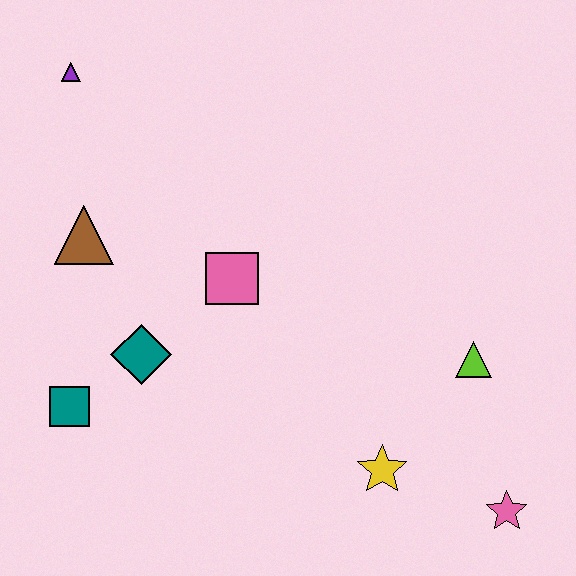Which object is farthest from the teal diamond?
The pink star is farthest from the teal diamond.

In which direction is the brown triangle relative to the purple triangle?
The brown triangle is below the purple triangle.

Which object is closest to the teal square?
The teal diamond is closest to the teal square.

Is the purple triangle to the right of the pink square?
No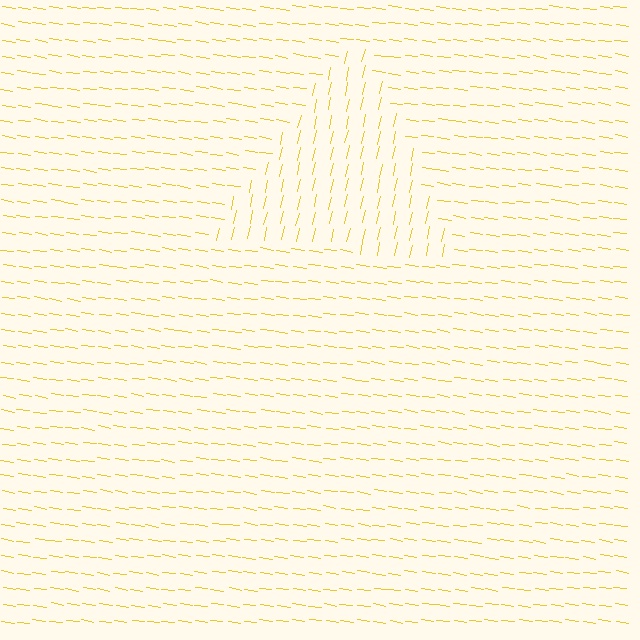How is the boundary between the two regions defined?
The boundary is defined purely by a change in line orientation (approximately 86 degrees difference). All lines are the same color and thickness.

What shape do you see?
I see a triangle.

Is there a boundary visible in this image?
Yes, there is a texture boundary formed by a change in line orientation.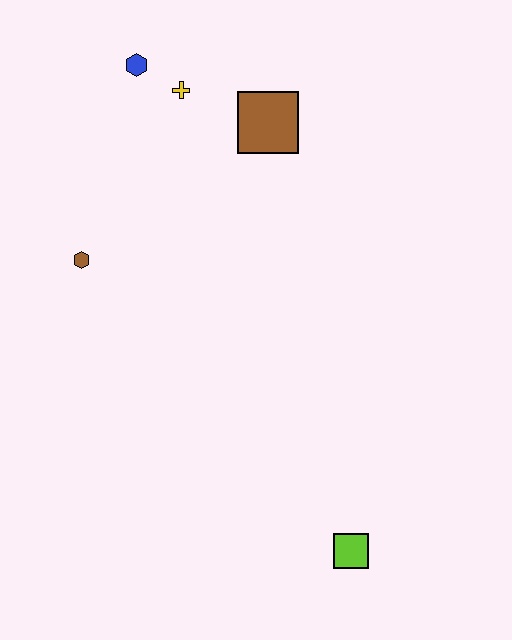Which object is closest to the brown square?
The yellow cross is closest to the brown square.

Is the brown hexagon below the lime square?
No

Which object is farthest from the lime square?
The blue hexagon is farthest from the lime square.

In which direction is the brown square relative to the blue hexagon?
The brown square is to the right of the blue hexagon.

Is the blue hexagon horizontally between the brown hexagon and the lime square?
Yes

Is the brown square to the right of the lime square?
No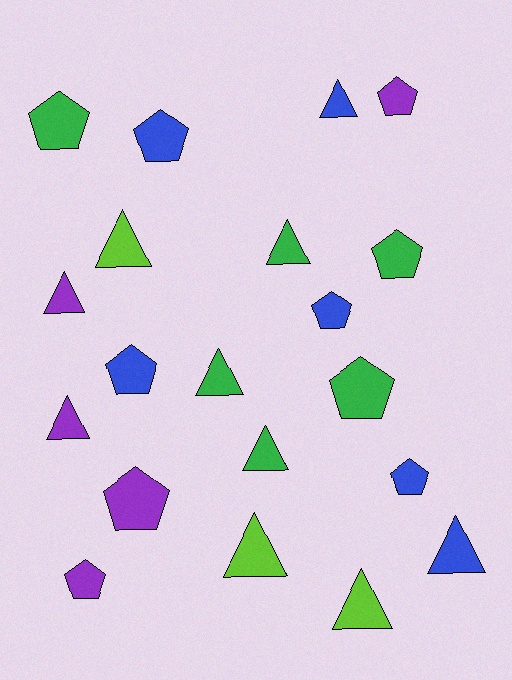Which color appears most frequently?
Blue, with 6 objects.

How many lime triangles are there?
There are 3 lime triangles.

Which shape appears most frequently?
Triangle, with 10 objects.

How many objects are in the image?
There are 20 objects.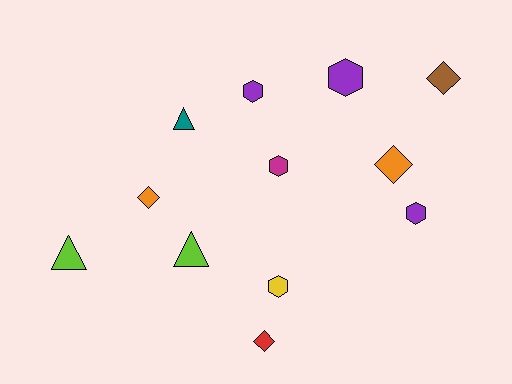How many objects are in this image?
There are 12 objects.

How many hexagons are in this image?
There are 5 hexagons.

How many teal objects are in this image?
There is 1 teal object.